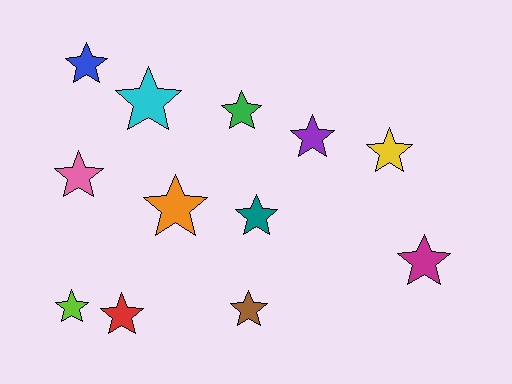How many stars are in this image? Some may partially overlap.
There are 12 stars.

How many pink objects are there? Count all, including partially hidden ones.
There is 1 pink object.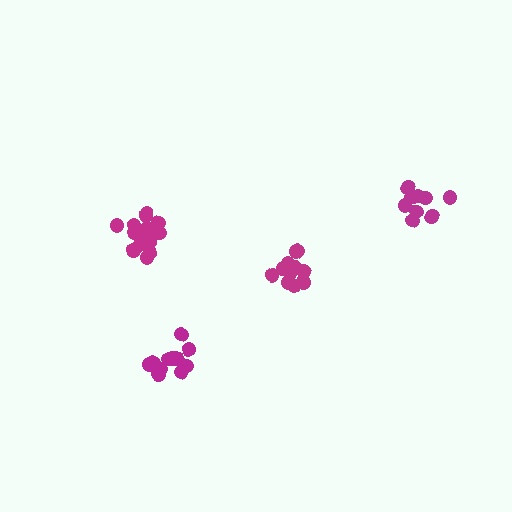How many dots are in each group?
Group 1: 12 dots, Group 2: 10 dots, Group 3: 15 dots, Group 4: 13 dots (50 total).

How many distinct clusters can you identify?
There are 4 distinct clusters.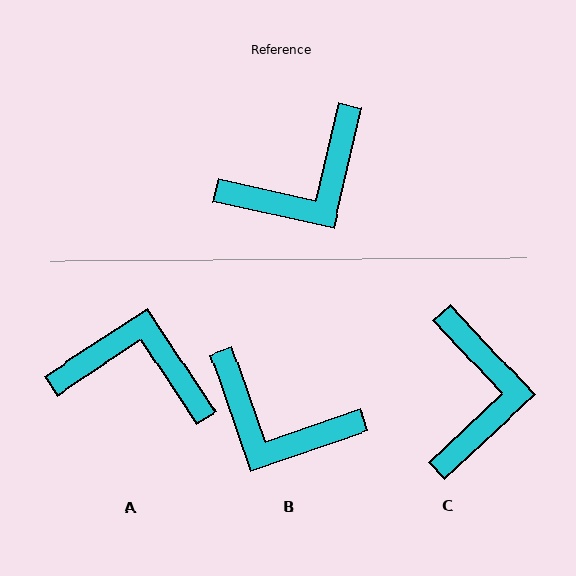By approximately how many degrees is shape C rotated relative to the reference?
Approximately 56 degrees counter-clockwise.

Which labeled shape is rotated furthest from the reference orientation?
A, about 136 degrees away.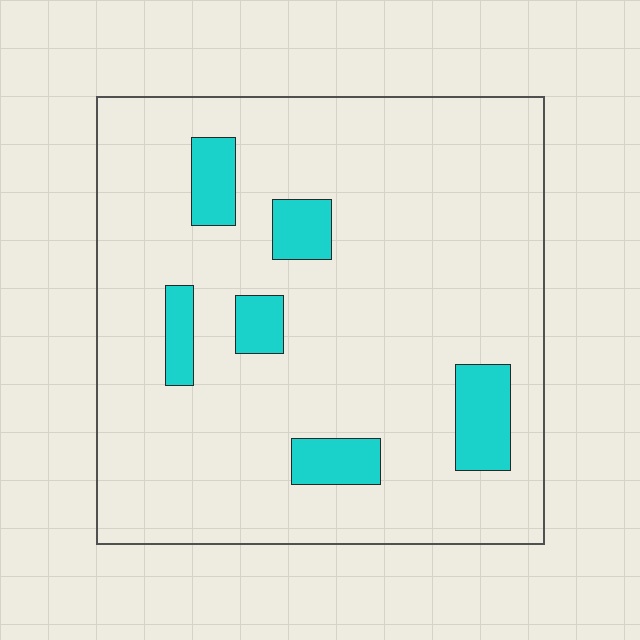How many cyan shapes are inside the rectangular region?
6.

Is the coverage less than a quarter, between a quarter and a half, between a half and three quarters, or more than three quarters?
Less than a quarter.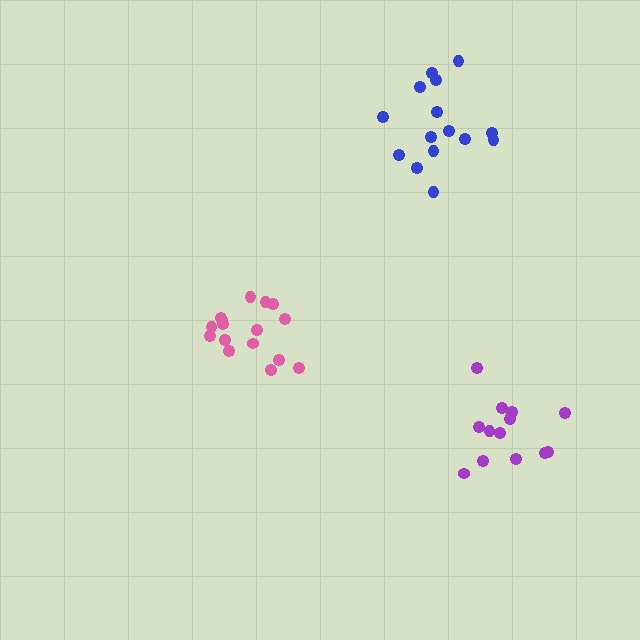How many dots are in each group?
Group 1: 15 dots, Group 2: 16 dots, Group 3: 13 dots (44 total).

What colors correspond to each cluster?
The clusters are colored: blue, pink, purple.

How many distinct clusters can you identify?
There are 3 distinct clusters.